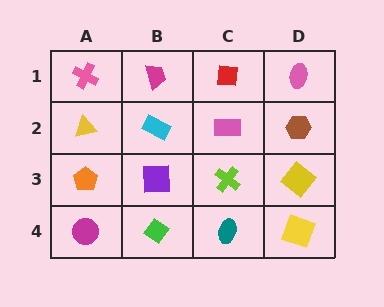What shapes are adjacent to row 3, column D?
A brown hexagon (row 2, column D), a yellow square (row 4, column D), a lime cross (row 3, column C).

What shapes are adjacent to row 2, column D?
A pink ellipse (row 1, column D), a yellow diamond (row 3, column D), a pink rectangle (row 2, column C).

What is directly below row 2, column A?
An orange pentagon.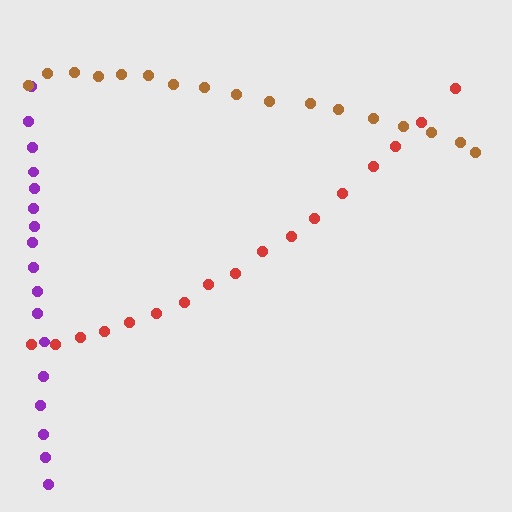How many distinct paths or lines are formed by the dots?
There are 3 distinct paths.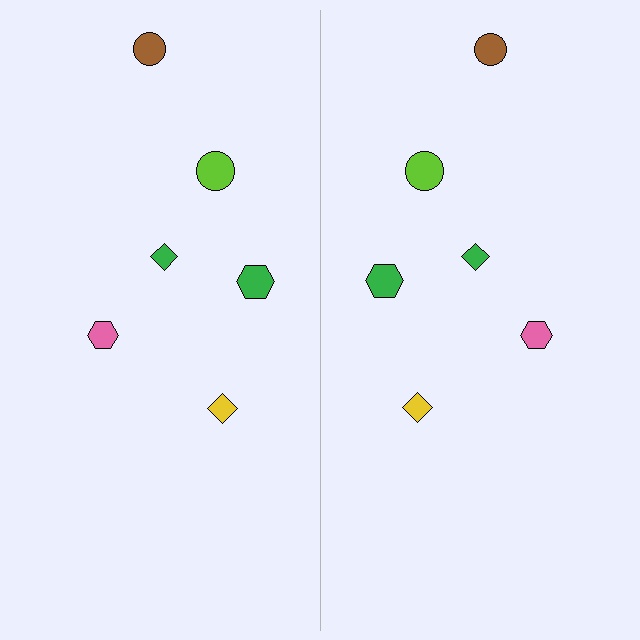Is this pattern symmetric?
Yes, this pattern has bilateral (reflection) symmetry.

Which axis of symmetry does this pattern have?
The pattern has a vertical axis of symmetry running through the center of the image.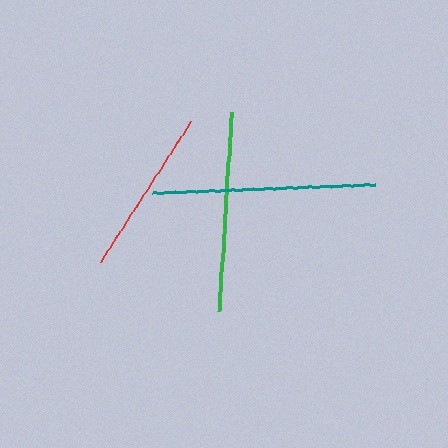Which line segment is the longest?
The teal line is the longest at approximately 223 pixels.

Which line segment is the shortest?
The red line is the shortest at approximately 167 pixels.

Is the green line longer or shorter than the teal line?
The teal line is longer than the green line.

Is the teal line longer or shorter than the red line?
The teal line is longer than the red line.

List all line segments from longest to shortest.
From longest to shortest: teal, green, red.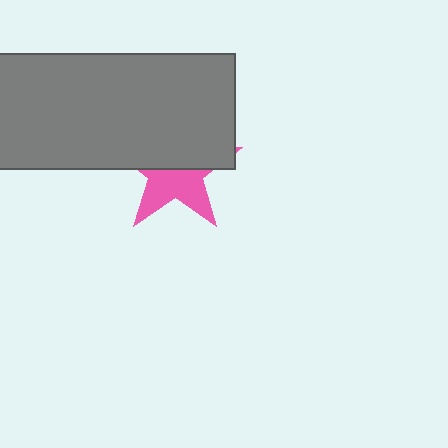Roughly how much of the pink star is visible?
About half of it is visible (roughly 47%).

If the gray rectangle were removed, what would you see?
You would see the complete pink star.